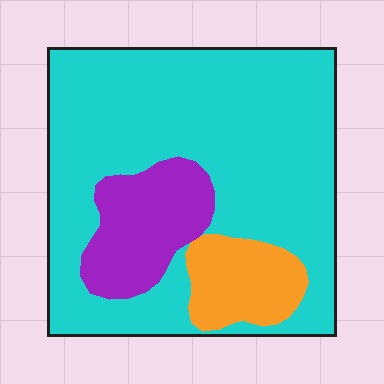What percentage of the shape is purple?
Purple covers 15% of the shape.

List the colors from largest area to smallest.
From largest to smallest: cyan, purple, orange.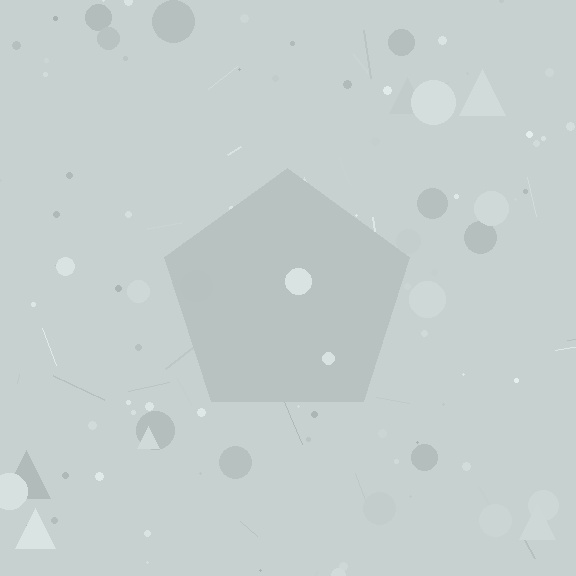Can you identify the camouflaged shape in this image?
The camouflaged shape is a pentagon.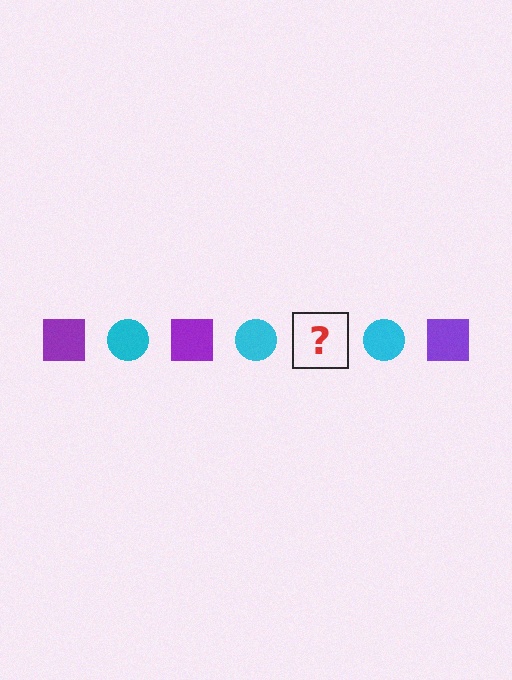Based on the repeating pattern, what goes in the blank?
The blank should be a purple square.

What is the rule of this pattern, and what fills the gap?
The rule is that the pattern alternates between purple square and cyan circle. The gap should be filled with a purple square.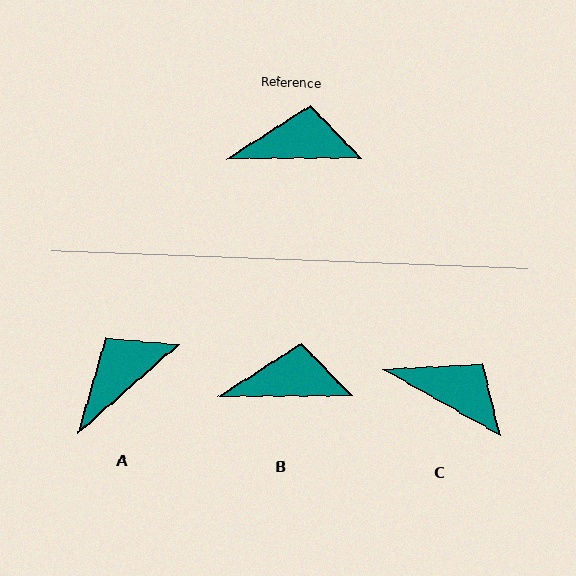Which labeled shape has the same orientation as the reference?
B.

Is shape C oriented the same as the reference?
No, it is off by about 30 degrees.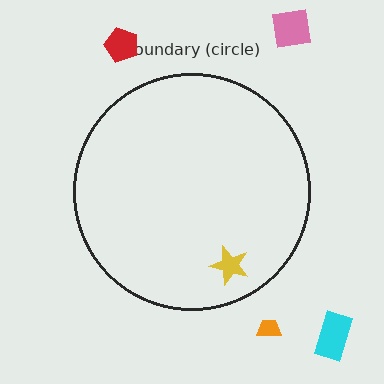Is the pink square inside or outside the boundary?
Outside.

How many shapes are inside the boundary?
1 inside, 4 outside.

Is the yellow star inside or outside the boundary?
Inside.